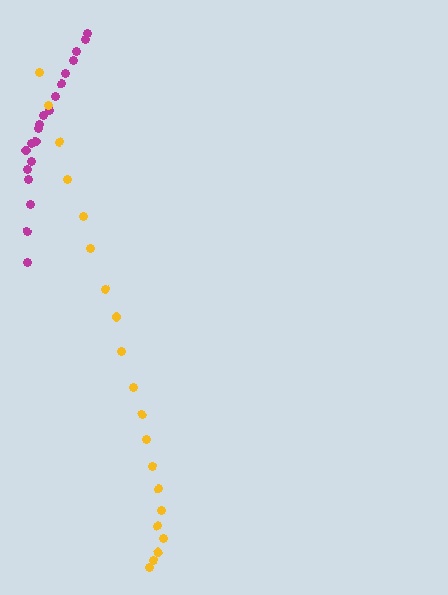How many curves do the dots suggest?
There are 2 distinct paths.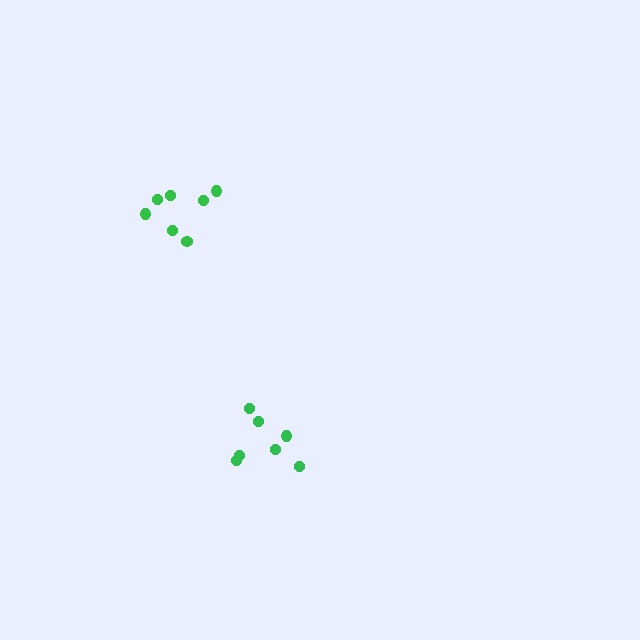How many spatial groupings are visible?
There are 2 spatial groupings.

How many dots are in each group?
Group 1: 7 dots, Group 2: 7 dots (14 total).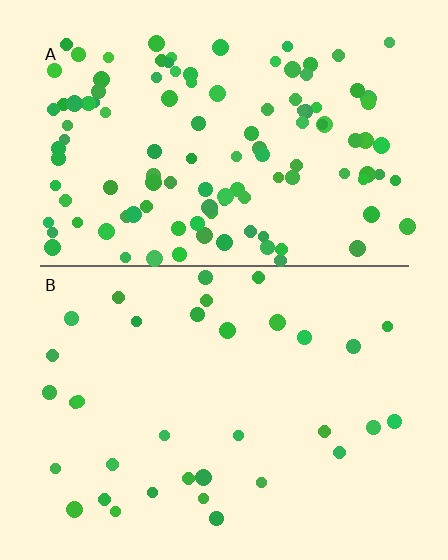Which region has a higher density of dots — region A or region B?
A (the top).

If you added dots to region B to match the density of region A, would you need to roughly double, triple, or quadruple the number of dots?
Approximately triple.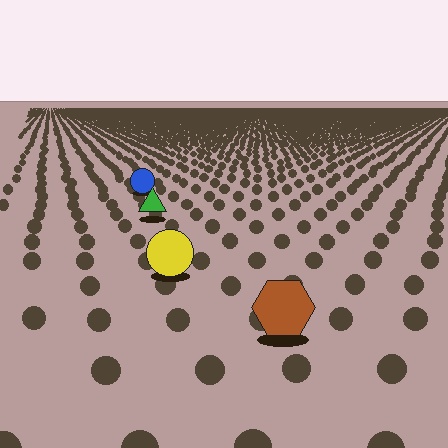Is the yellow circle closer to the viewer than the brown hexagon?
No. The brown hexagon is closer — you can tell from the texture gradient: the ground texture is coarser near it.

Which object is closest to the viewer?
The brown hexagon is closest. The texture marks near it are larger and more spread out.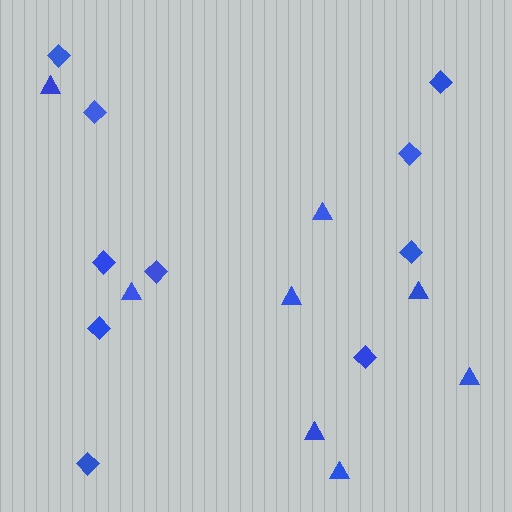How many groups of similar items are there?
There are 2 groups: one group of diamonds (10) and one group of triangles (8).